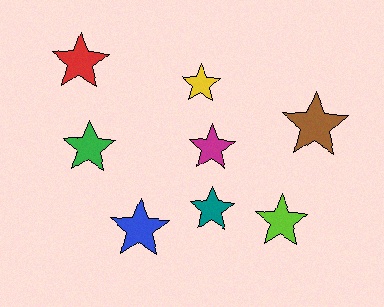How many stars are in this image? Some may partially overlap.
There are 8 stars.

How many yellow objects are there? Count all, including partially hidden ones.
There is 1 yellow object.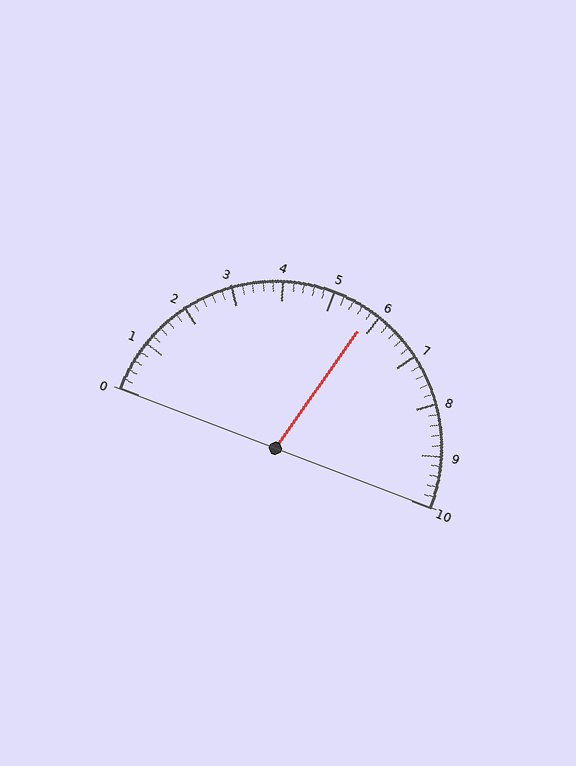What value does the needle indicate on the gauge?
The needle indicates approximately 5.8.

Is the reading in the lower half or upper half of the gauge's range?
The reading is in the upper half of the range (0 to 10).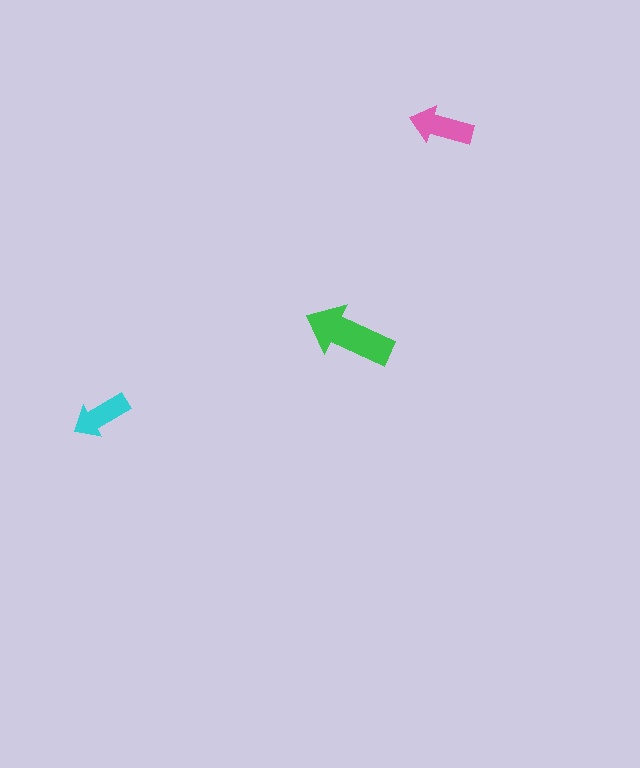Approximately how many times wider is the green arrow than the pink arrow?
About 1.5 times wider.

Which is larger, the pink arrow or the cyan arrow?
The pink one.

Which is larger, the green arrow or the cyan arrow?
The green one.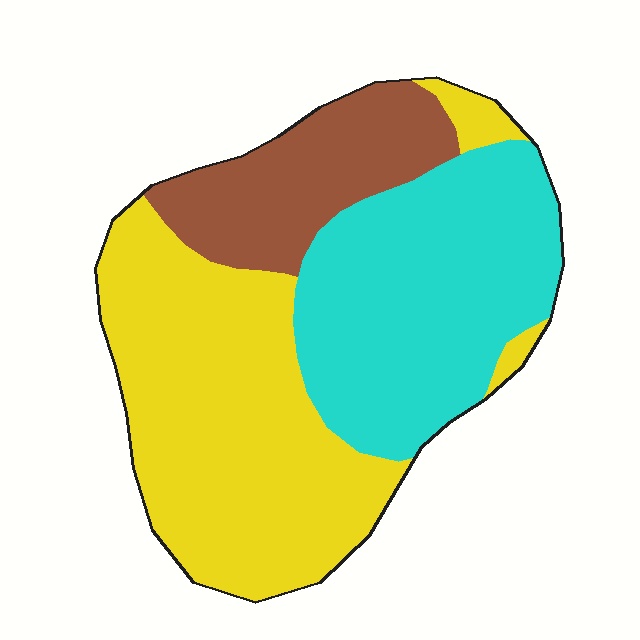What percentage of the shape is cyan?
Cyan takes up about three eighths (3/8) of the shape.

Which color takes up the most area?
Yellow, at roughly 45%.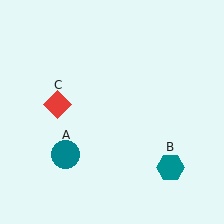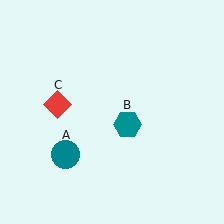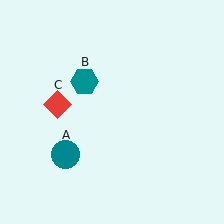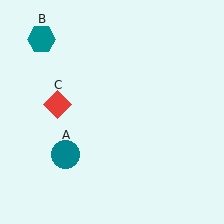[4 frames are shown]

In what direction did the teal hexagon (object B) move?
The teal hexagon (object B) moved up and to the left.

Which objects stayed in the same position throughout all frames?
Teal circle (object A) and red diamond (object C) remained stationary.